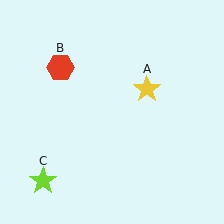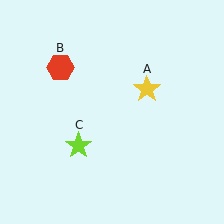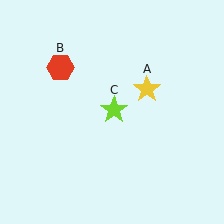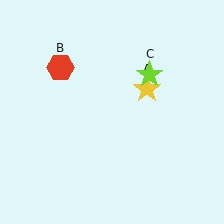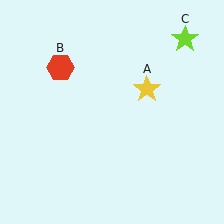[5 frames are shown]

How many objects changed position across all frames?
1 object changed position: lime star (object C).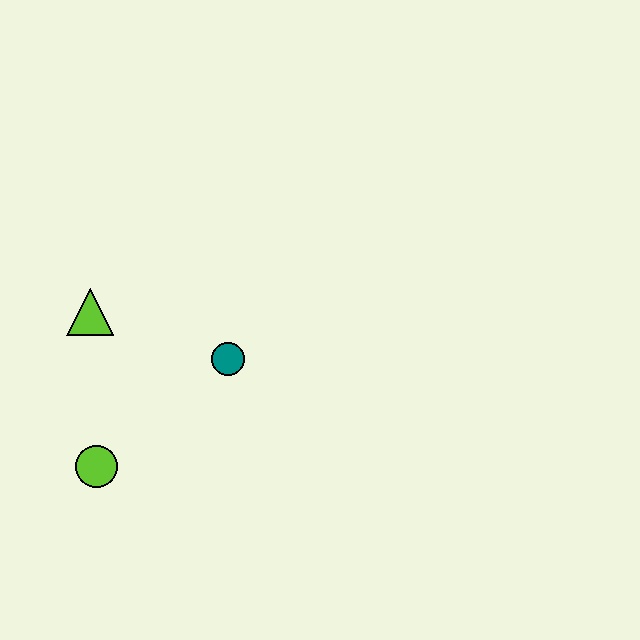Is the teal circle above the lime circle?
Yes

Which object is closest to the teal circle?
The lime triangle is closest to the teal circle.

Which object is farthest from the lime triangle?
The lime circle is farthest from the lime triangle.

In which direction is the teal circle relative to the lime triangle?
The teal circle is to the right of the lime triangle.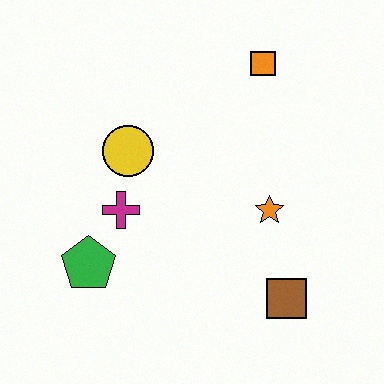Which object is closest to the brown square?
The orange star is closest to the brown square.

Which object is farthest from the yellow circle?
The brown square is farthest from the yellow circle.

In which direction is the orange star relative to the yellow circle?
The orange star is to the right of the yellow circle.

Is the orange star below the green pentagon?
No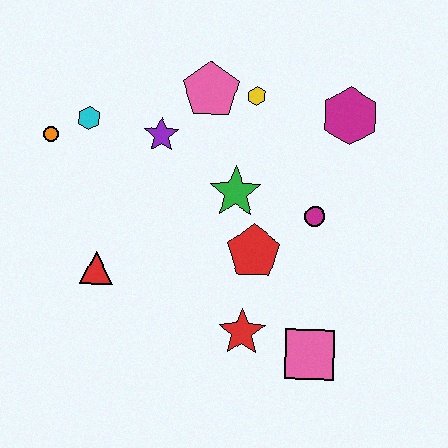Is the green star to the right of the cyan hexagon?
Yes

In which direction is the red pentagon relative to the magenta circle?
The red pentagon is to the left of the magenta circle.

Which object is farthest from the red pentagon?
The orange circle is farthest from the red pentagon.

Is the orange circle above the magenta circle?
Yes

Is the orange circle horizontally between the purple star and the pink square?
No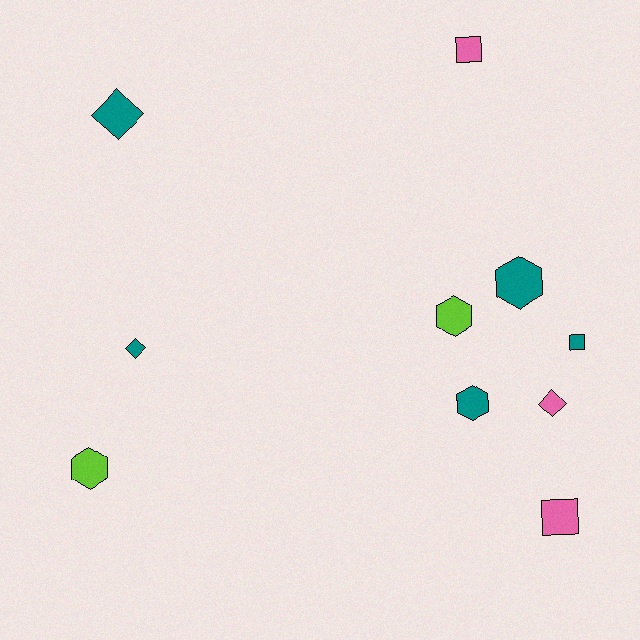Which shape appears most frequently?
Hexagon, with 4 objects.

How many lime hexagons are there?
There are 2 lime hexagons.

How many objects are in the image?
There are 10 objects.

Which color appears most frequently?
Teal, with 5 objects.